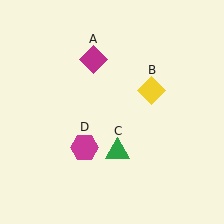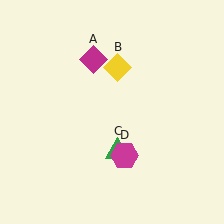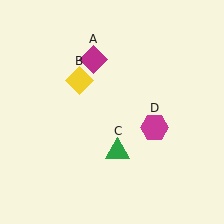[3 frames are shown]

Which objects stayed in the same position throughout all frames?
Magenta diamond (object A) and green triangle (object C) remained stationary.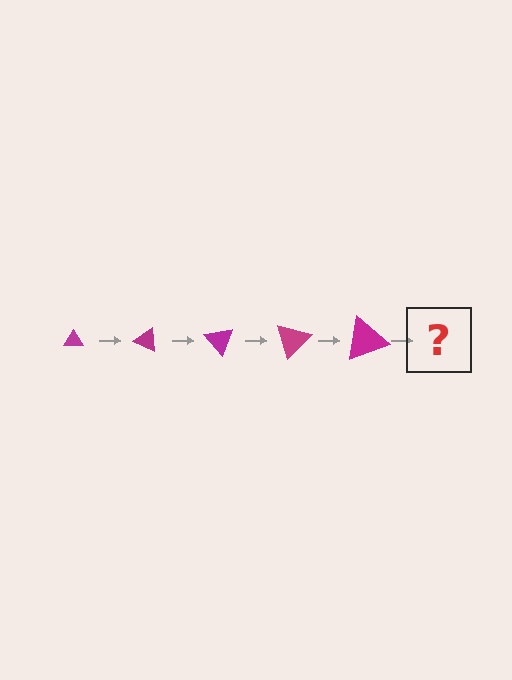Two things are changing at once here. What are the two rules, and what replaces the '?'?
The two rules are that the triangle grows larger each step and it rotates 25 degrees each step. The '?' should be a triangle, larger than the previous one and rotated 125 degrees from the start.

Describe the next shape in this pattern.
It should be a triangle, larger than the previous one and rotated 125 degrees from the start.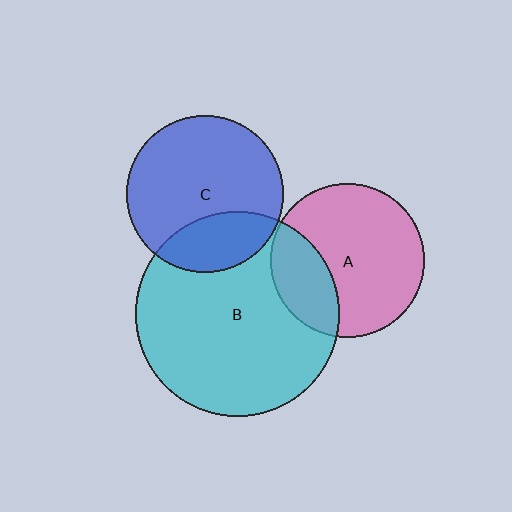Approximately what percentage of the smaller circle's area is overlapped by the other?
Approximately 25%.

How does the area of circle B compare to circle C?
Approximately 1.7 times.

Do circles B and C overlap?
Yes.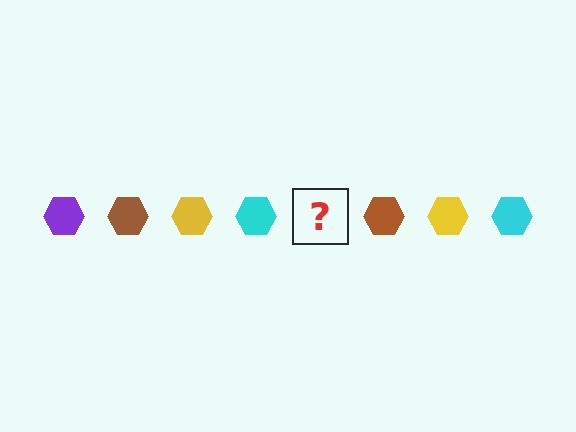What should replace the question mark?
The question mark should be replaced with a purple hexagon.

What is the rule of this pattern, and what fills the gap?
The rule is that the pattern cycles through purple, brown, yellow, cyan hexagons. The gap should be filled with a purple hexagon.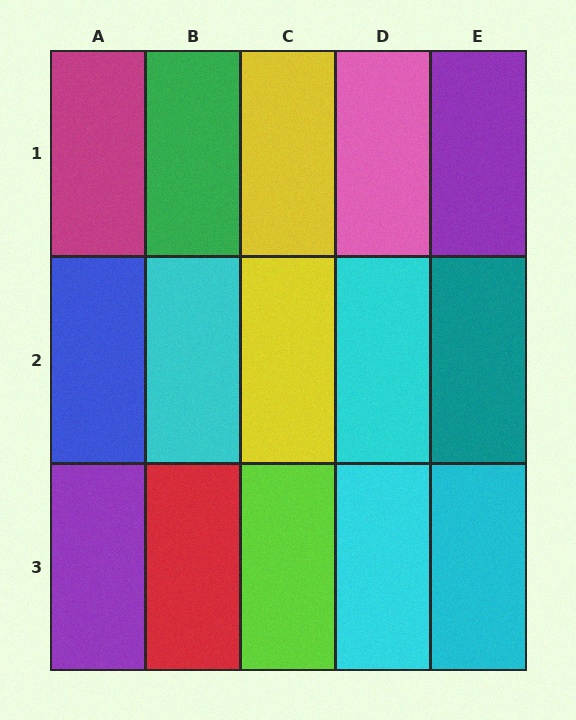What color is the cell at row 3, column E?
Cyan.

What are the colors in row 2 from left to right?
Blue, cyan, yellow, cyan, teal.